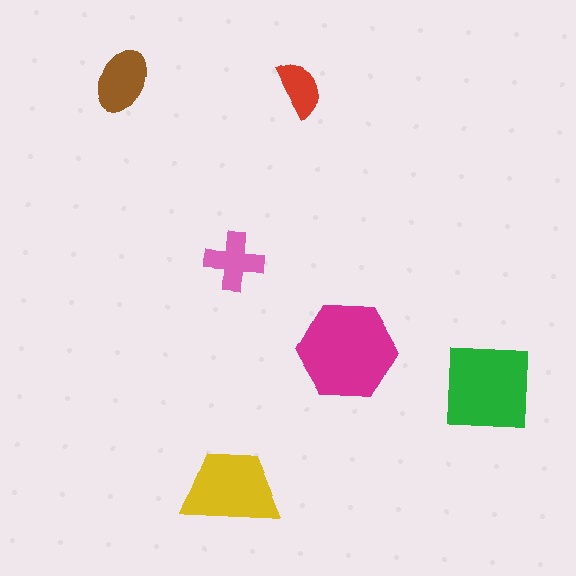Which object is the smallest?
The red semicircle.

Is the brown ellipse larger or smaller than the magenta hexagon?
Smaller.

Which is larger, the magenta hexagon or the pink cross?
The magenta hexagon.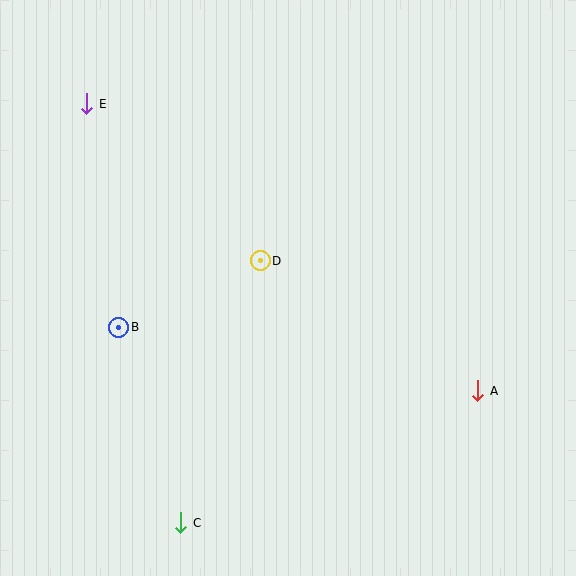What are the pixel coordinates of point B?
Point B is at (119, 327).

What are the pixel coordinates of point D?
Point D is at (260, 261).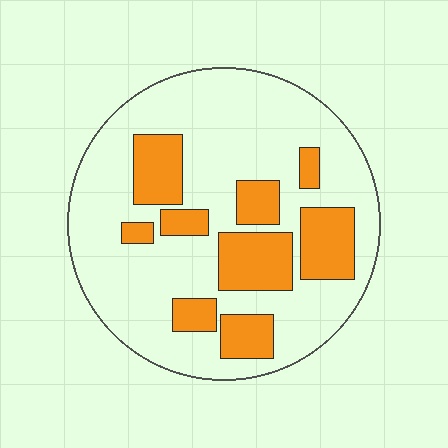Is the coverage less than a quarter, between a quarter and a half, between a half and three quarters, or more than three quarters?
Between a quarter and a half.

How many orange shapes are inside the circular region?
9.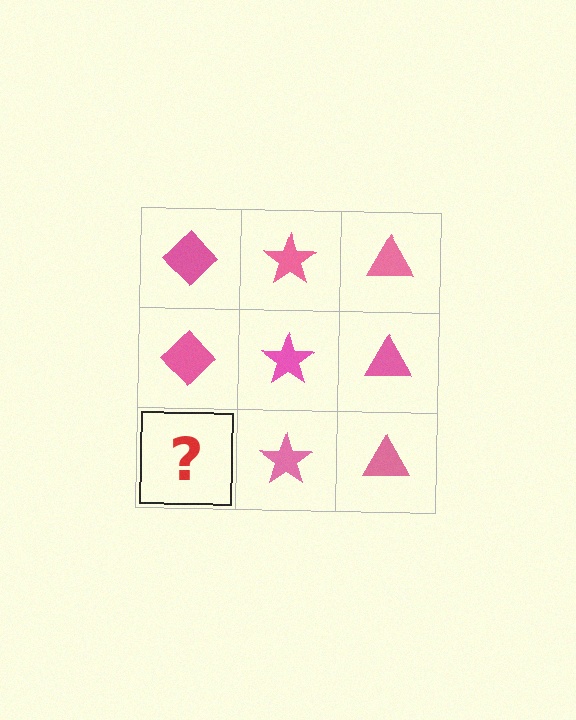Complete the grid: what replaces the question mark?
The question mark should be replaced with a pink diamond.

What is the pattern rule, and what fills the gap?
The rule is that each column has a consistent shape. The gap should be filled with a pink diamond.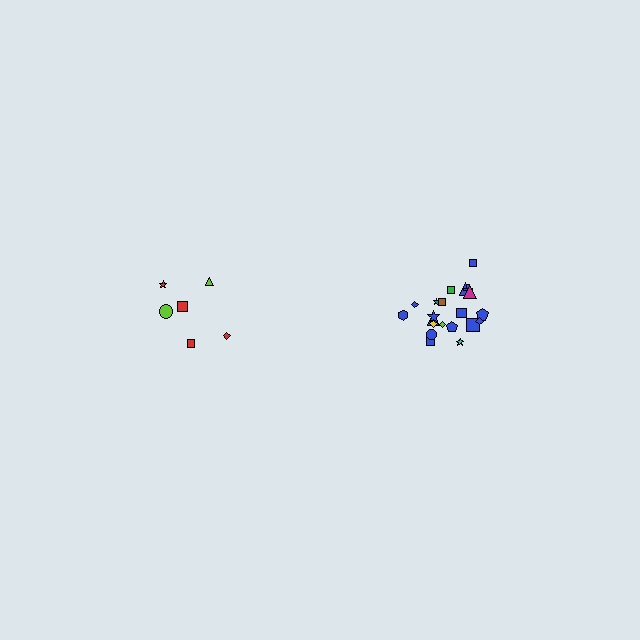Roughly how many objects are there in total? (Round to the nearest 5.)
Roughly 30 objects in total.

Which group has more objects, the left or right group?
The right group.